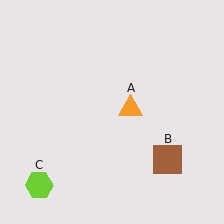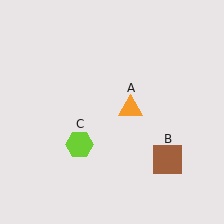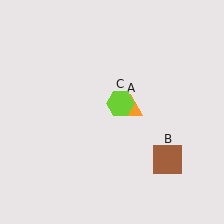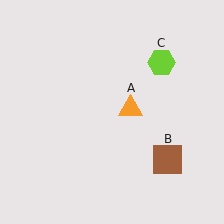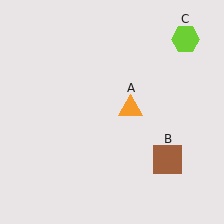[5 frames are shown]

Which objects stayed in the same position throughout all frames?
Orange triangle (object A) and brown square (object B) remained stationary.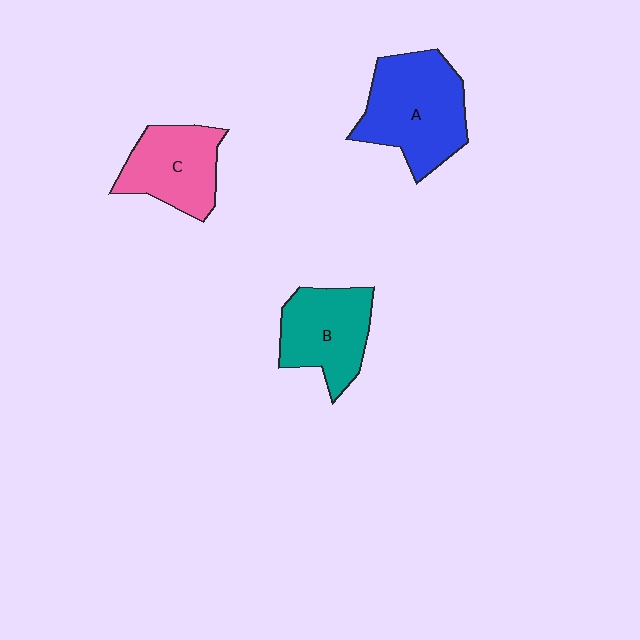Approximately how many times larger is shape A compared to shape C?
Approximately 1.4 times.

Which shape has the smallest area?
Shape C (pink).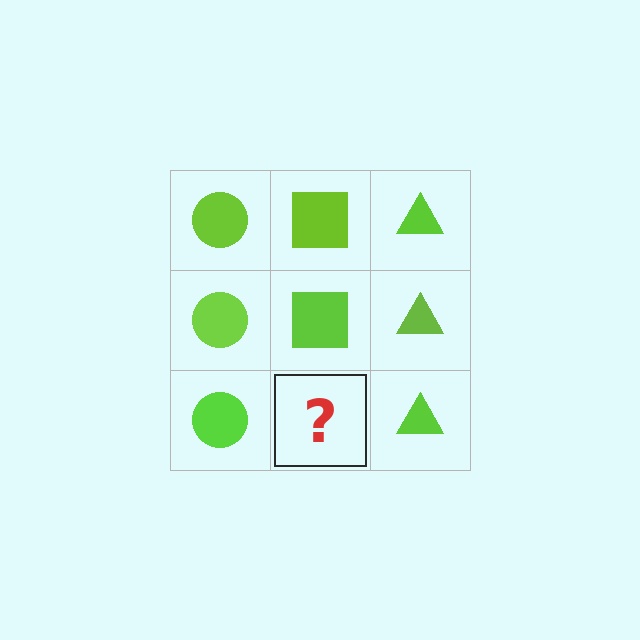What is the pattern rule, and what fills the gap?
The rule is that each column has a consistent shape. The gap should be filled with a lime square.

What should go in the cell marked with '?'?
The missing cell should contain a lime square.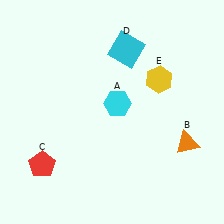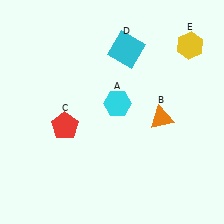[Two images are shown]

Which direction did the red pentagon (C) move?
The red pentagon (C) moved up.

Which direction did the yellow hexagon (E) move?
The yellow hexagon (E) moved up.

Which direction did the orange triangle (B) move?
The orange triangle (B) moved left.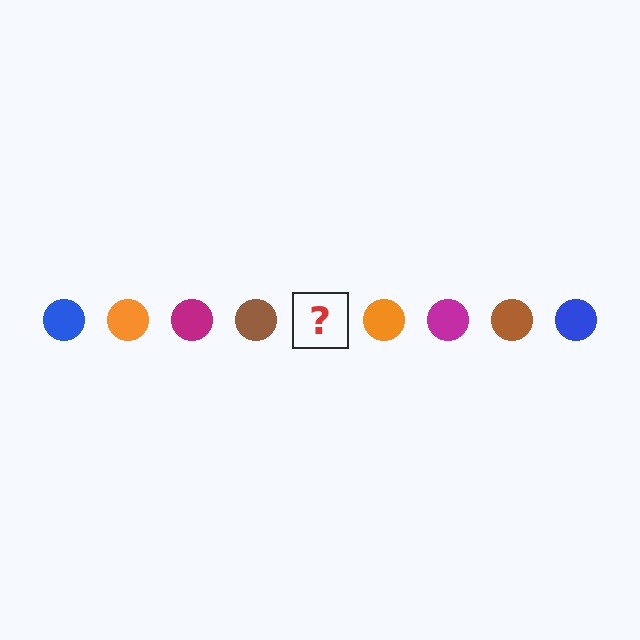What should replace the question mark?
The question mark should be replaced with a blue circle.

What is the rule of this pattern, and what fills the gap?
The rule is that the pattern cycles through blue, orange, magenta, brown circles. The gap should be filled with a blue circle.